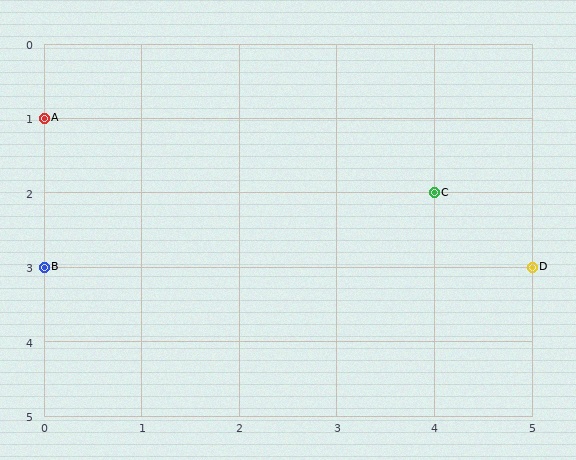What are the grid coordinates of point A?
Point A is at grid coordinates (0, 1).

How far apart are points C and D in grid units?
Points C and D are 1 column and 1 row apart (about 1.4 grid units diagonally).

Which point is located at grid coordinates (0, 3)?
Point B is at (0, 3).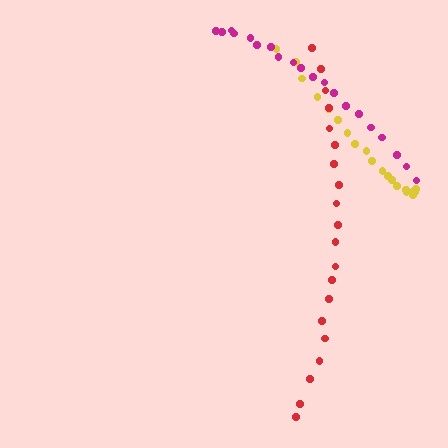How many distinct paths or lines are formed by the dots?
There are 3 distinct paths.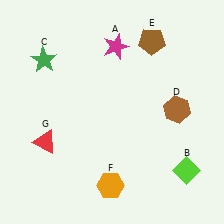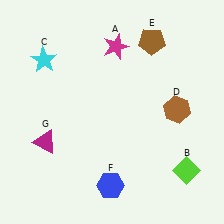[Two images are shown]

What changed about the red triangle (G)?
In Image 1, G is red. In Image 2, it changed to magenta.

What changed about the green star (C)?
In Image 1, C is green. In Image 2, it changed to cyan.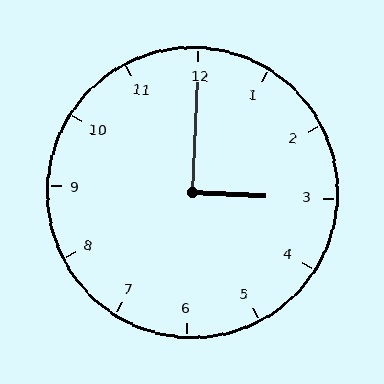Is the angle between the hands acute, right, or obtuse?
It is right.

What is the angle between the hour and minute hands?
Approximately 90 degrees.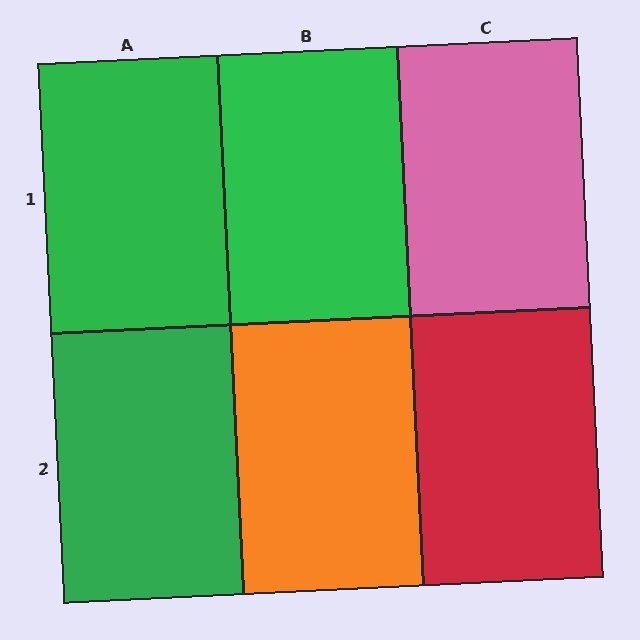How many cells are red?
1 cell is red.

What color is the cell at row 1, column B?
Green.